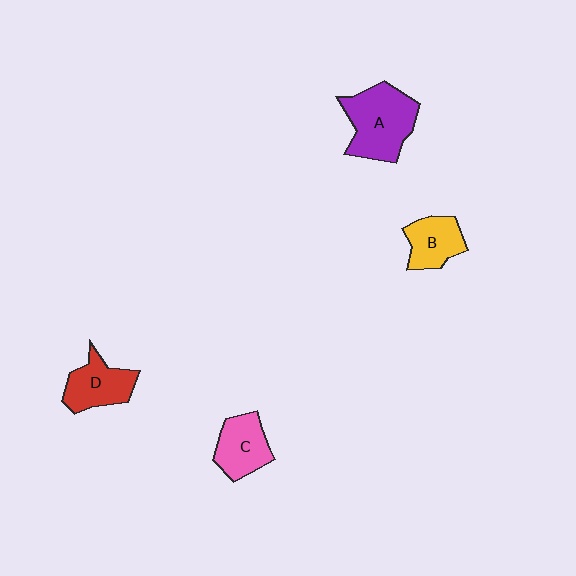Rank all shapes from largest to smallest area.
From largest to smallest: A (purple), D (red), C (pink), B (yellow).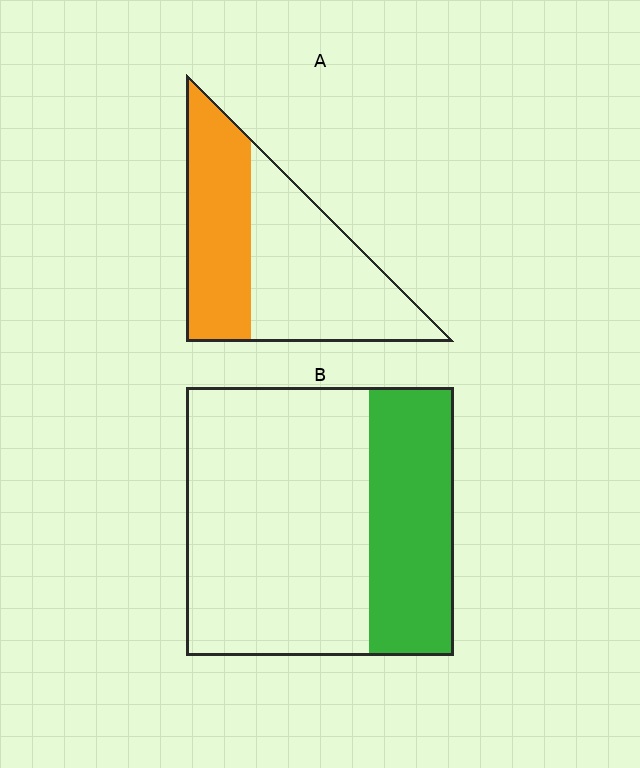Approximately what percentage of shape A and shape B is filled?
A is approximately 45% and B is approximately 30%.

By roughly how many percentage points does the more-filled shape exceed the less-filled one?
By roughly 10 percentage points (A over B).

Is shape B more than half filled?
No.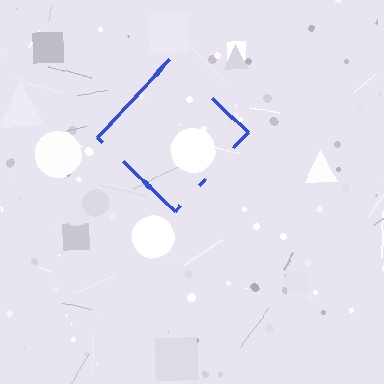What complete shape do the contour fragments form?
The contour fragments form a diamond.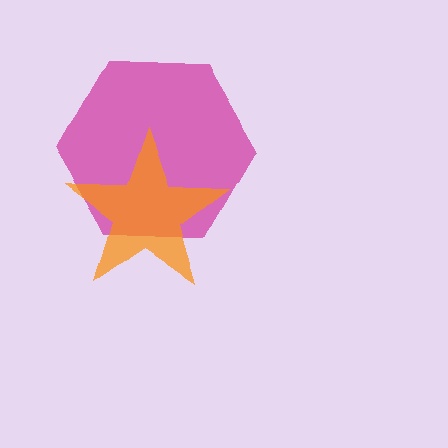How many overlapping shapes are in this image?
There are 2 overlapping shapes in the image.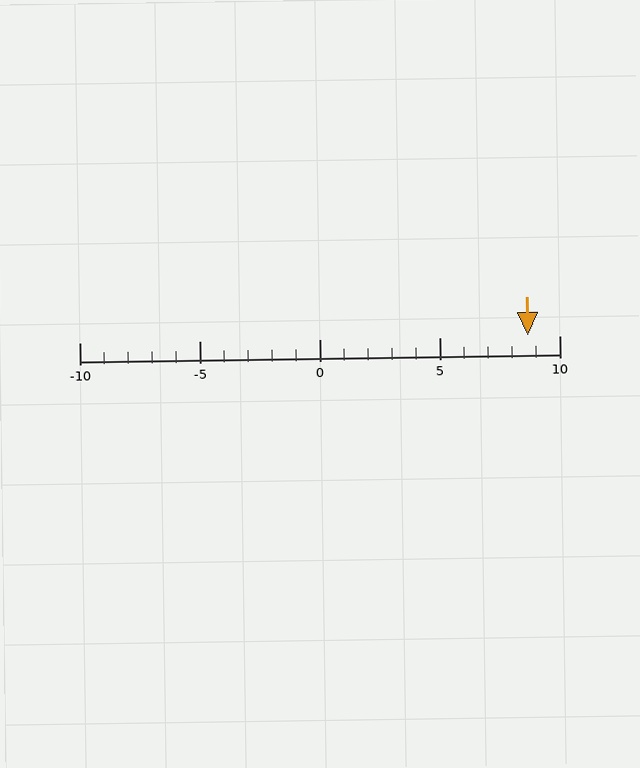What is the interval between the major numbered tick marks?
The major tick marks are spaced 5 units apart.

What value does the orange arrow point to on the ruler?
The orange arrow points to approximately 9.